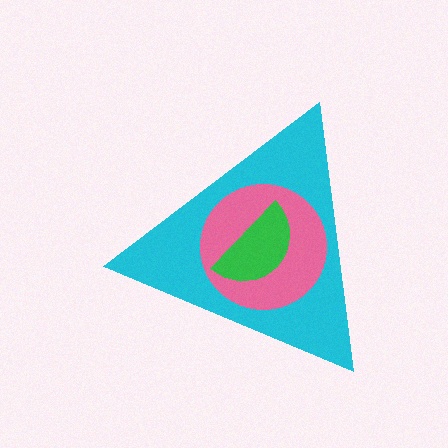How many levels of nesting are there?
3.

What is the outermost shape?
The cyan triangle.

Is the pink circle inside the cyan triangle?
Yes.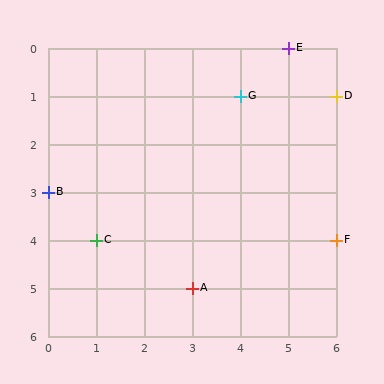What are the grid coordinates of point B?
Point B is at grid coordinates (0, 3).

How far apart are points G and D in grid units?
Points G and D are 2 columns apart.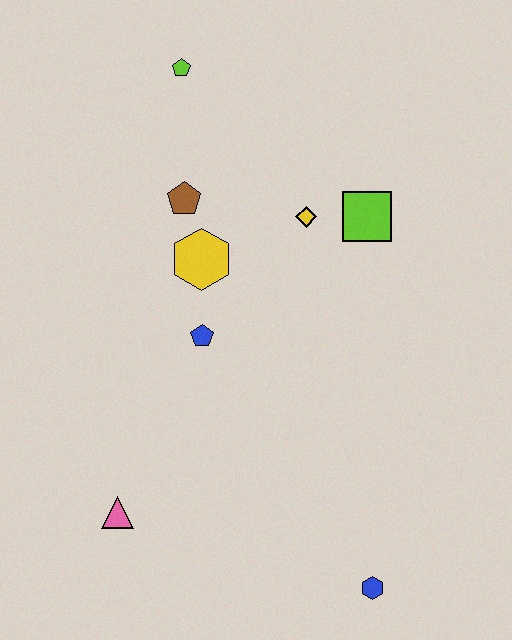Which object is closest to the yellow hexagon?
The brown pentagon is closest to the yellow hexagon.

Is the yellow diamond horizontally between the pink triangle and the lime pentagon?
No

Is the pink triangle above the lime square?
No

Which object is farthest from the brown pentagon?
The blue hexagon is farthest from the brown pentagon.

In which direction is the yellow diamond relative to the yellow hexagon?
The yellow diamond is to the right of the yellow hexagon.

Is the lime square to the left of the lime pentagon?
No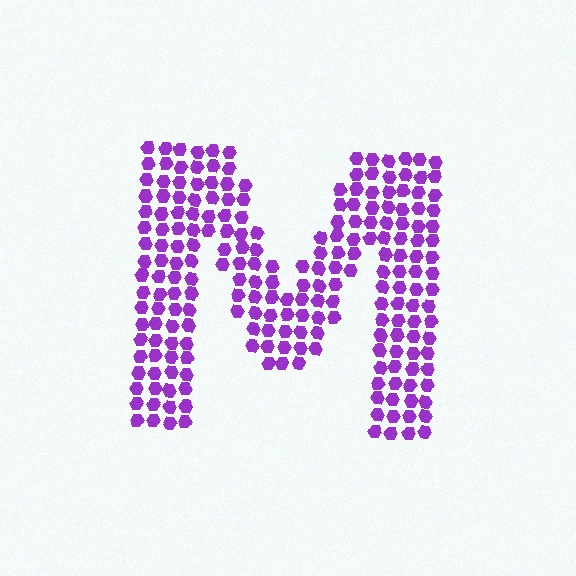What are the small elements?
The small elements are hexagons.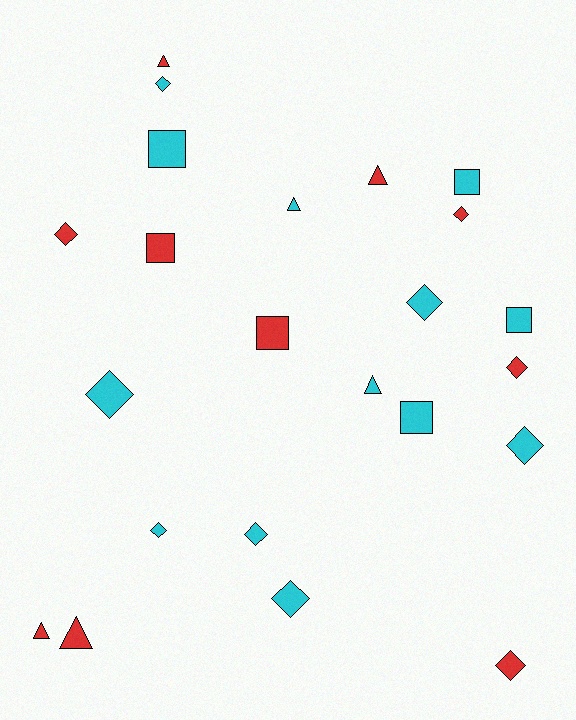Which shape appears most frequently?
Diamond, with 11 objects.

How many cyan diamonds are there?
There are 7 cyan diamonds.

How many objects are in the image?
There are 23 objects.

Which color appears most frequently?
Cyan, with 13 objects.